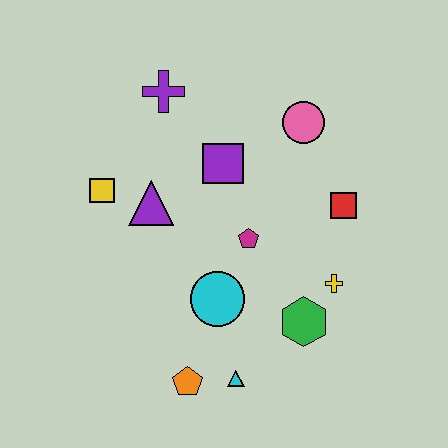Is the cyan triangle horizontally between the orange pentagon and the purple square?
No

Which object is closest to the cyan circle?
The magenta pentagon is closest to the cyan circle.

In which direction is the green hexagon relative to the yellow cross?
The green hexagon is below the yellow cross.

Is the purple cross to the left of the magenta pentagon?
Yes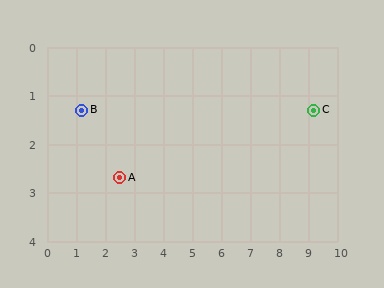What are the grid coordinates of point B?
Point B is at approximately (1.2, 1.3).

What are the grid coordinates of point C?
Point C is at approximately (9.2, 1.3).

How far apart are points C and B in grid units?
Points C and B are about 8.0 grid units apart.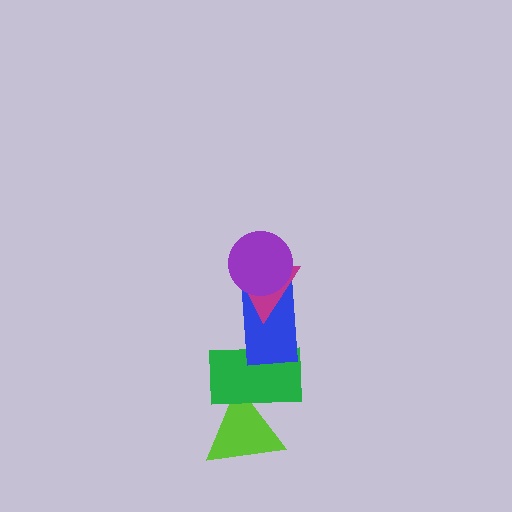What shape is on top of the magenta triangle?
The purple circle is on top of the magenta triangle.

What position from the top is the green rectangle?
The green rectangle is 4th from the top.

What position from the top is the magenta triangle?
The magenta triangle is 2nd from the top.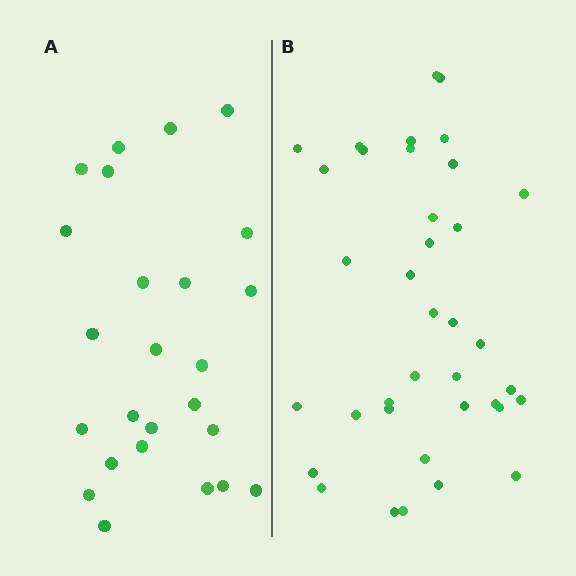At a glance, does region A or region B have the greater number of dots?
Region B (the right region) has more dots.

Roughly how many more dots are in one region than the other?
Region B has roughly 12 or so more dots than region A.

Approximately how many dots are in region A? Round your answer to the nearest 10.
About 20 dots. (The exact count is 25, which rounds to 20.)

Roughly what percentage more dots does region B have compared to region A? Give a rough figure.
About 50% more.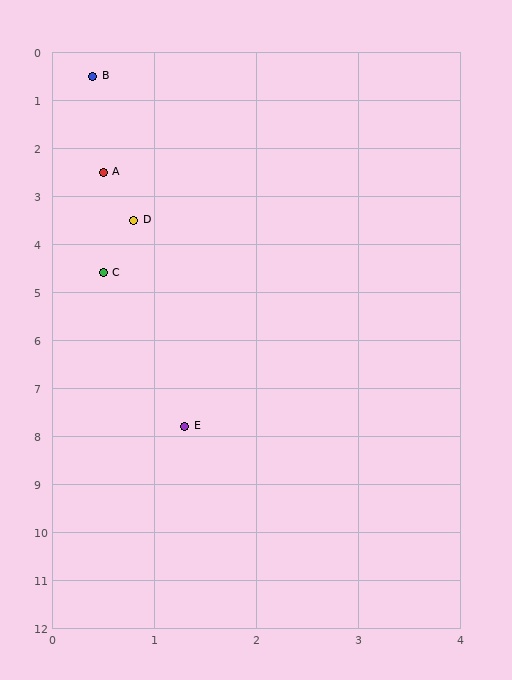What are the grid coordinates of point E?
Point E is at approximately (1.3, 7.8).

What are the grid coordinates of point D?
Point D is at approximately (0.8, 3.5).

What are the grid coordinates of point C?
Point C is at approximately (0.5, 4.6).